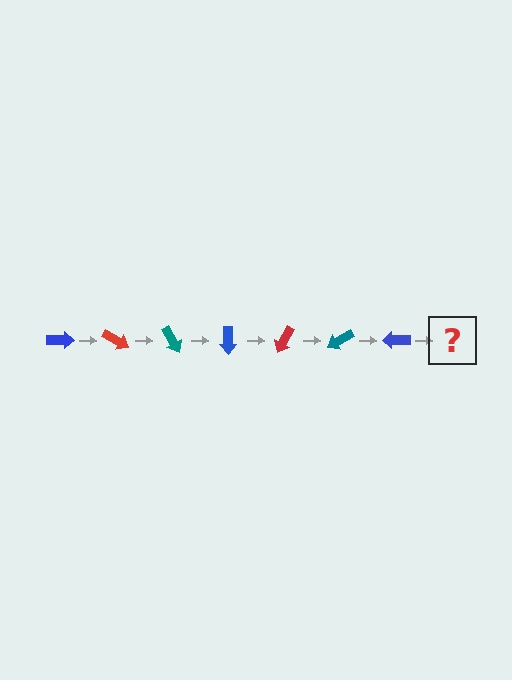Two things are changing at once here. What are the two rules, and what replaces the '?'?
The two rules are that it rotates 30 degrees each step and the color cycles through blue, red, and teal. The '?' should be a red arrow, rotated 210 degrees from the start.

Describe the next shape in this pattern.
It should be a red arrow, rotated 210 degrees from the start.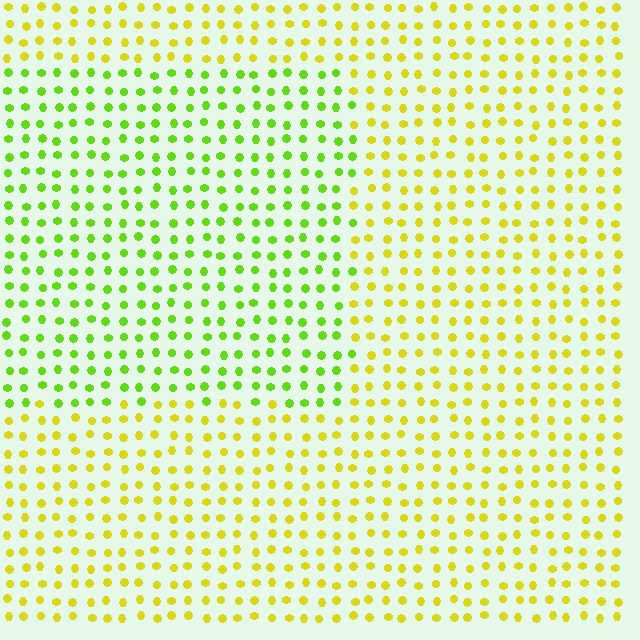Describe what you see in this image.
The image is filled with small yellow elements in a uniform arrangement. A rectangle-shaped region is visible where the elements are tinted to a slightly different hue, forming a subtle color boundary.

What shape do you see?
I see a rectangle.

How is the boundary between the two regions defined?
The boundary is defined purely by a slight shift in hue (about 38 degrees). Spacing, size, and orientation are identical on both sides.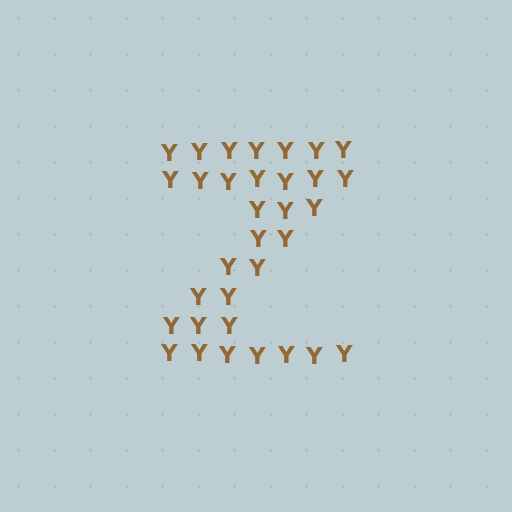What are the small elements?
The small elements are letter Y's.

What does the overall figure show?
The overall figure shows the letter Z.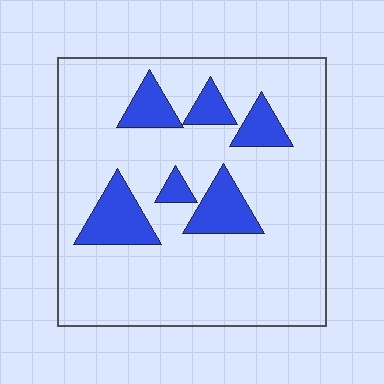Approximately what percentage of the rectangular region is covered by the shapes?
Approximately 15%.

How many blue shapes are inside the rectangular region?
6.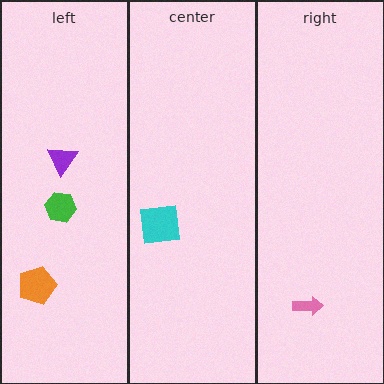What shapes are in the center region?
The cyan square.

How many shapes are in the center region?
1.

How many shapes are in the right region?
1.